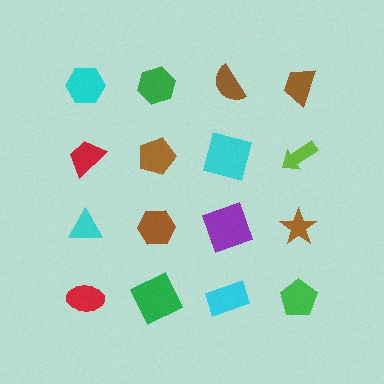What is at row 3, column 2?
A brown hexagon.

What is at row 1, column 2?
A green hexagon.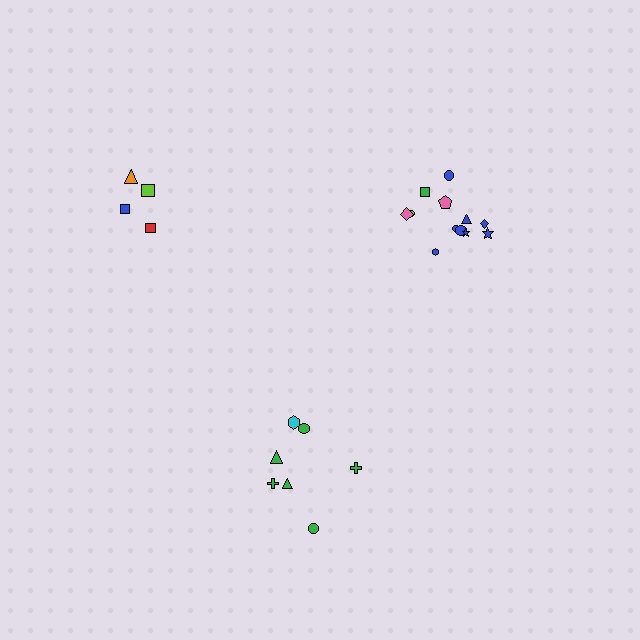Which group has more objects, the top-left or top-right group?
The top-right group.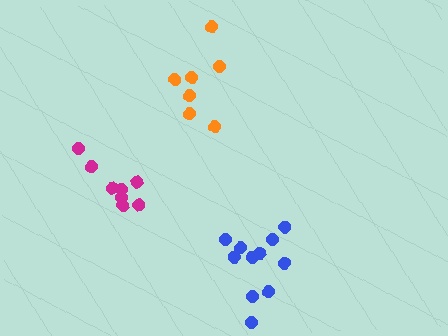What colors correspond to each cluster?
The clusters are colored: magenta, blue, orange.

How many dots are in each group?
Group 1: 8 dots, Group 2: 11 dots, Group 3: 7 dots (26 total).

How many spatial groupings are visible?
There are 3 spatial groupings.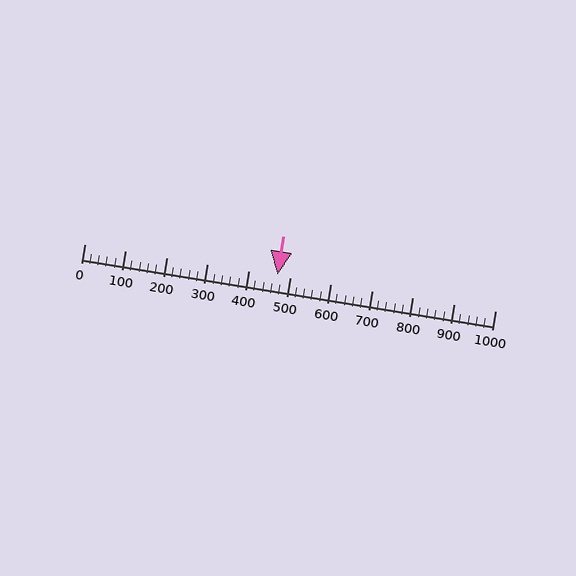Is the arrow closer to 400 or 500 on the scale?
The arrow is closer to 500.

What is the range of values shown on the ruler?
The ruler shows values from 0 to 1000.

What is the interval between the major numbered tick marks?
The major tick marks are spaced 100 units apart.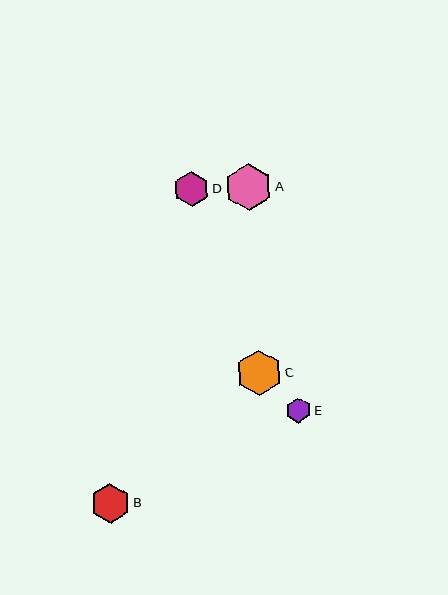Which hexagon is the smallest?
Hexagon E is the smallest with a size of approximately 25 pixels.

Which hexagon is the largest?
Hexagon A is the largest with a size of approximately 48 pixels.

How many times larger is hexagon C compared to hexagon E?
Hexagon C is approximately 1.8 times the size of hexagon E.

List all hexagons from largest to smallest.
From largest to smallest: A, C, B, D, E.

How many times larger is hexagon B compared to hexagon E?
Hexagon B is approximately 1.6 times the size of hexagon E.